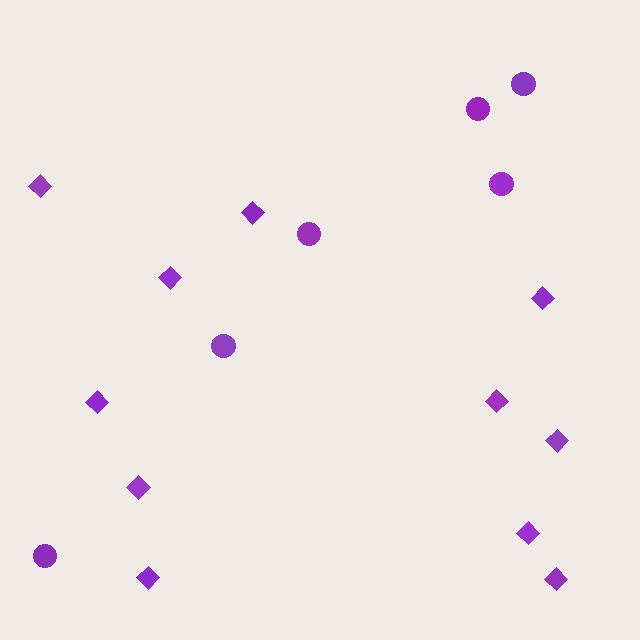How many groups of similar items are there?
There are 2 groups: one group of circles (6) and one group of diamonds (11).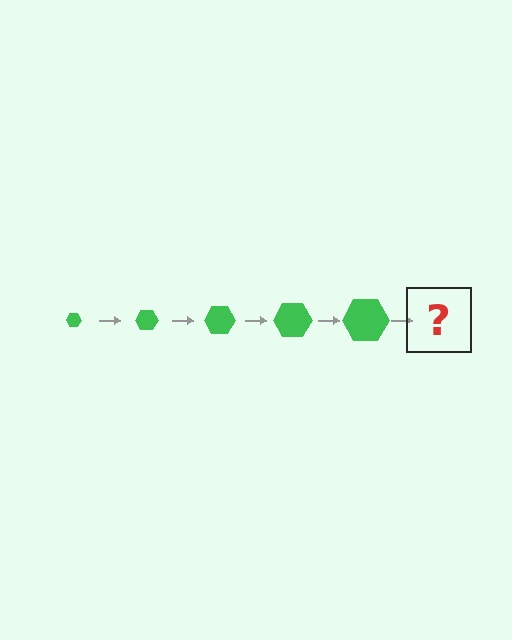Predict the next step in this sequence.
The next step is a green hexagon, larger than the previous one.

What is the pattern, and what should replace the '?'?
The pattern is that the hexagon gets progressively larger each step. The '?' should be a green hexagon, larger than the previous one.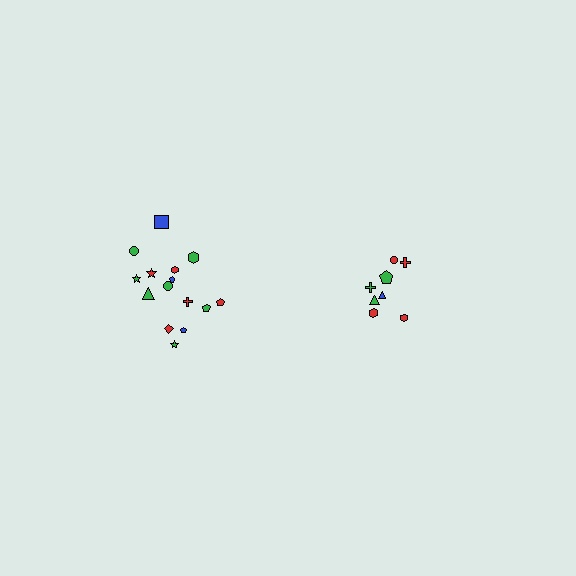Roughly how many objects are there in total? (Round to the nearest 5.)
Roughly 25 objects in total.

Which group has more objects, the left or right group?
The left group.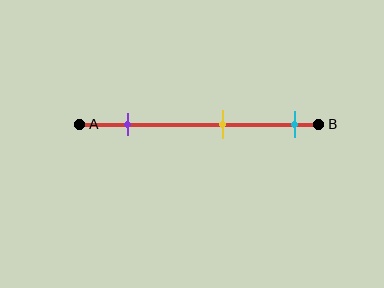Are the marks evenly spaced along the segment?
Yes, the marks are approximately evenly spaced.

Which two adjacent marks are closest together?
The yellow and cyan marks are the closest adjacent pair.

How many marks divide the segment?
There are 3 marks dividing the segment.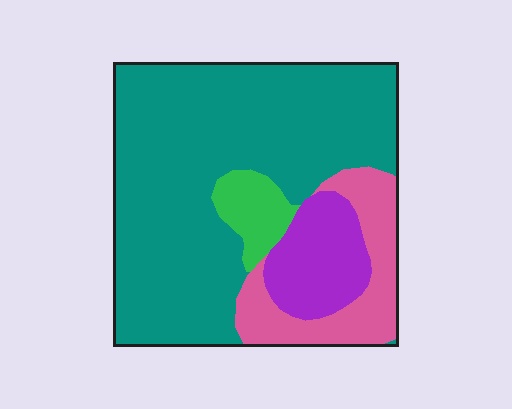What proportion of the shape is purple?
Purple takes up less than a sixth of the shape.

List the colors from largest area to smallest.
From largest to smallest: teal, pink, purple, green.